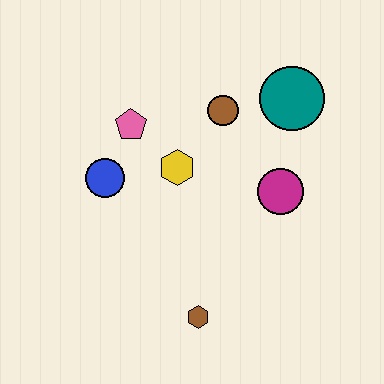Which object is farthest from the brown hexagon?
The teal circle is farthest from the brown hexagon.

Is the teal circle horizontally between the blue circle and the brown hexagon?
No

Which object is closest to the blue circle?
The pink pentagon is closest to the blue circle.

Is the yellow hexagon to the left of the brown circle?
Yes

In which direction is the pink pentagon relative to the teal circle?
The pink pentagon is to the left of the teal circle.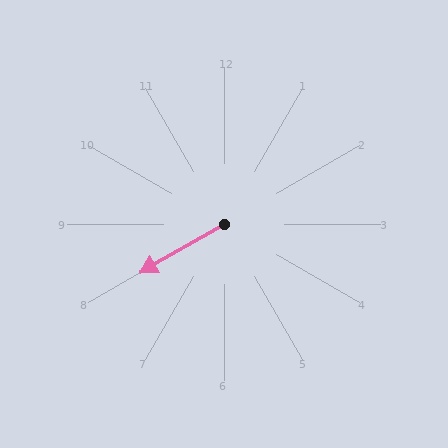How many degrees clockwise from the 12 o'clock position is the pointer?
Approximately 240 degrees.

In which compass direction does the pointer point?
Southwest.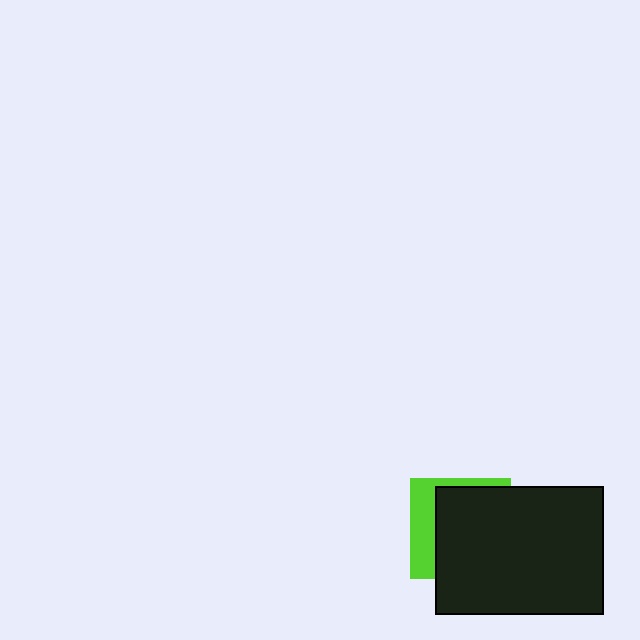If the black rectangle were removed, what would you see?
You would see the complete lime square.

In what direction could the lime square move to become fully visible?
The lime square could move left. That would shift it out from behind the black rectangle entirely.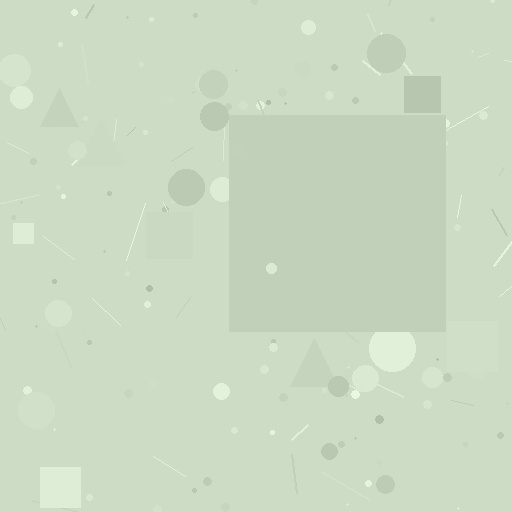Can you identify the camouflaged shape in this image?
The camouflaged shape is a square.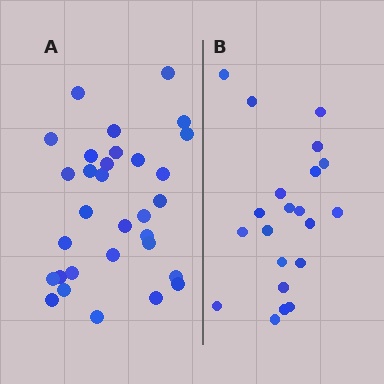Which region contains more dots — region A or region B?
Region A (the left region) has more dots.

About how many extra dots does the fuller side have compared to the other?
Region A has roughly 10 or so more dots than region B.